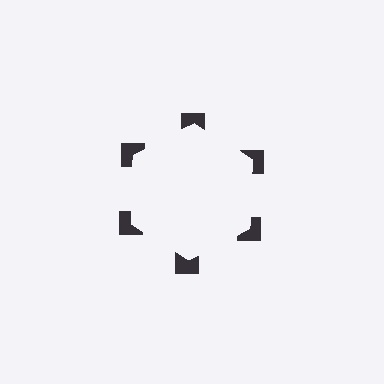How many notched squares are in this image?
There are 6 — one at each vertex of the illusory hexagon.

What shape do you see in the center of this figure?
An illusory hexagon — its edges are inferred from the aligned wedge cuts in the notched squares, not physically drawn.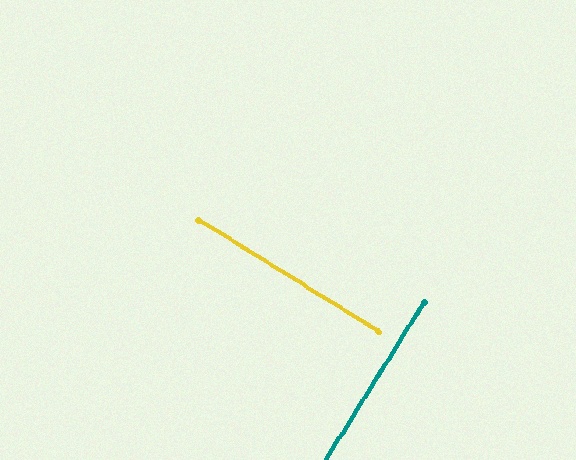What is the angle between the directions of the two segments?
Approximately 90 degrees.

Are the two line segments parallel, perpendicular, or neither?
Perpendicular — they meet at approximately 90°.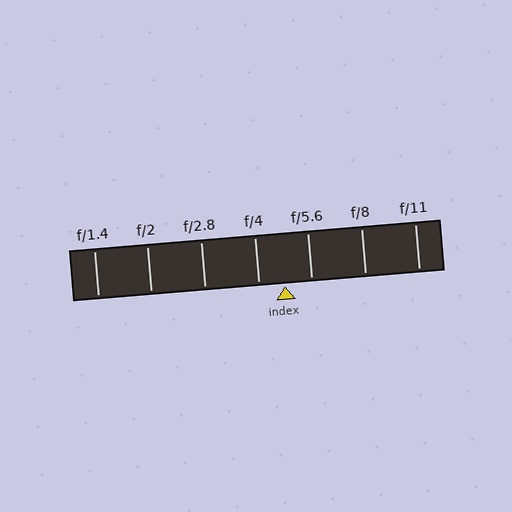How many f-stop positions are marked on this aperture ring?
There are 7 f-stop positions marked.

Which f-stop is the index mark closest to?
The index mark is closest to f/4.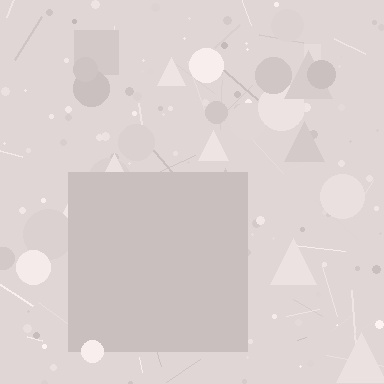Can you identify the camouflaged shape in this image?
The camouflaged shape is a square.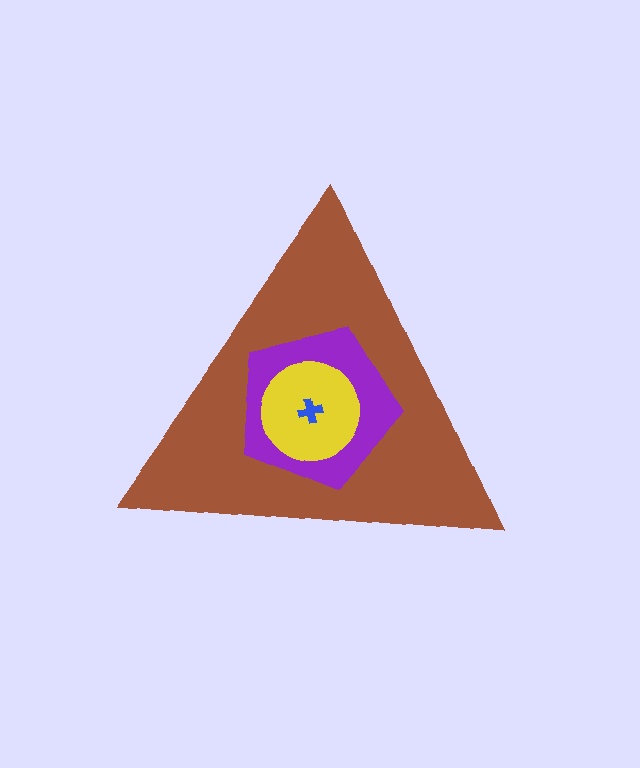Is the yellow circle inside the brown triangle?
Yes.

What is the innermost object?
The blue cross.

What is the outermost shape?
The brown triangle.